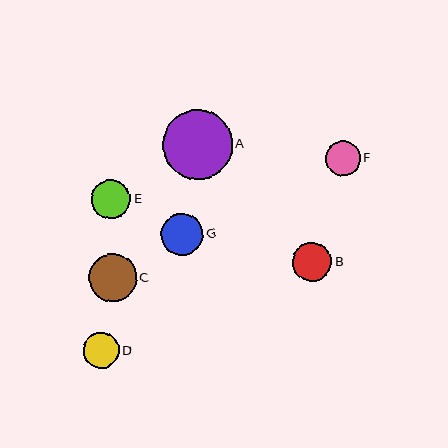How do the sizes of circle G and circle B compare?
Circle G and circle B are approximately the same size.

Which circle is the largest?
Circle A is the largest with a size of approximately 70 pixels.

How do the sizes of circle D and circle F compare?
Circle D and circle F are approximately the same size.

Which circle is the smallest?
Circle F is the smallest with a size of approximately 35 pixels.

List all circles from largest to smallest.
From largest to smallest: A, C, G, E, B, D, F.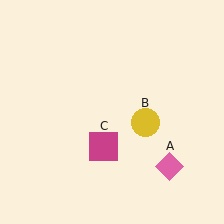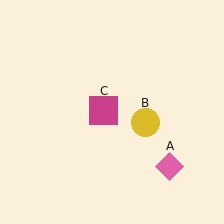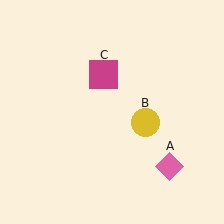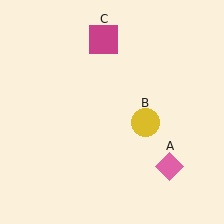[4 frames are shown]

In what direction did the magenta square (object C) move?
The magenta square (object C) moved up.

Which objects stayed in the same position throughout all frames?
Pink diamond (object A) and yellow circle (object B) remained stationary.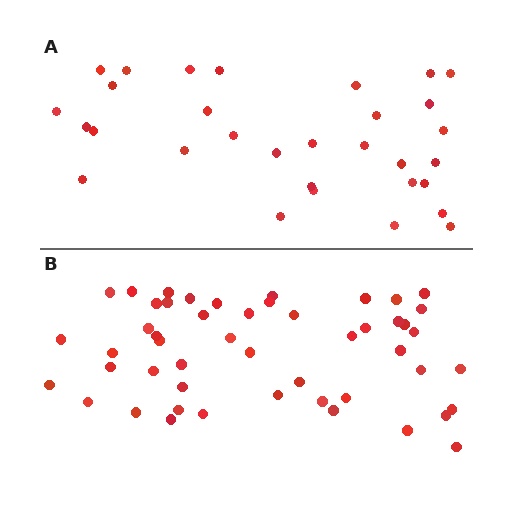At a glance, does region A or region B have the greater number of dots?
Region B (the bottom region) has more dots.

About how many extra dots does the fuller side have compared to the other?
Region B has approximately 20 more dots than region A.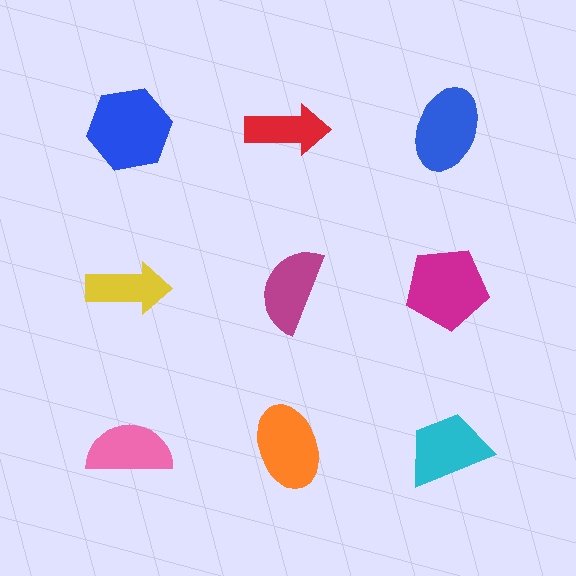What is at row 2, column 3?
A magenta pentagon.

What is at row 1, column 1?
A blue hexagon.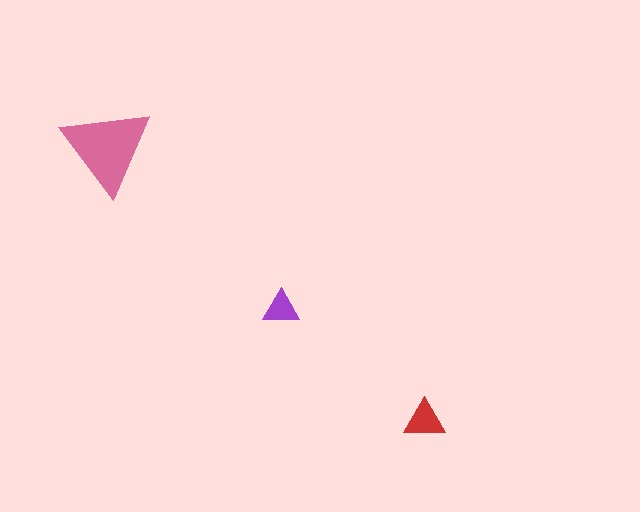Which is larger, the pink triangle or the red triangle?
The pink one.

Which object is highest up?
The pink triangle is topmost.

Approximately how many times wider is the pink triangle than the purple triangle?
About 2.5 times wider.